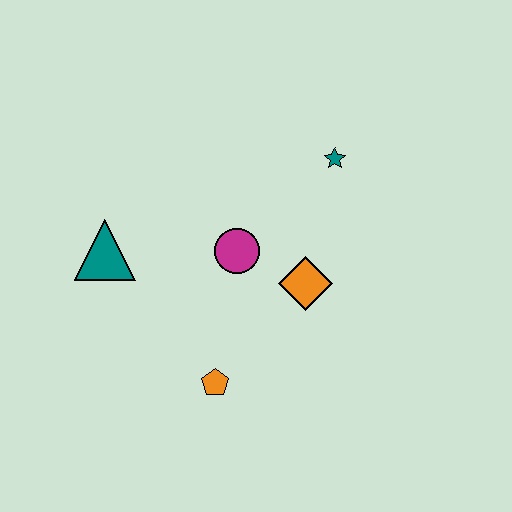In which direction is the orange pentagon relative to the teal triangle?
The orange pentagon is below the teal triangle.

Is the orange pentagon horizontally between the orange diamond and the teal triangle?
Yes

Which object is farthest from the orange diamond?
The teal triangle is farthest from the orange diamond.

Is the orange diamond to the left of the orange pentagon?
No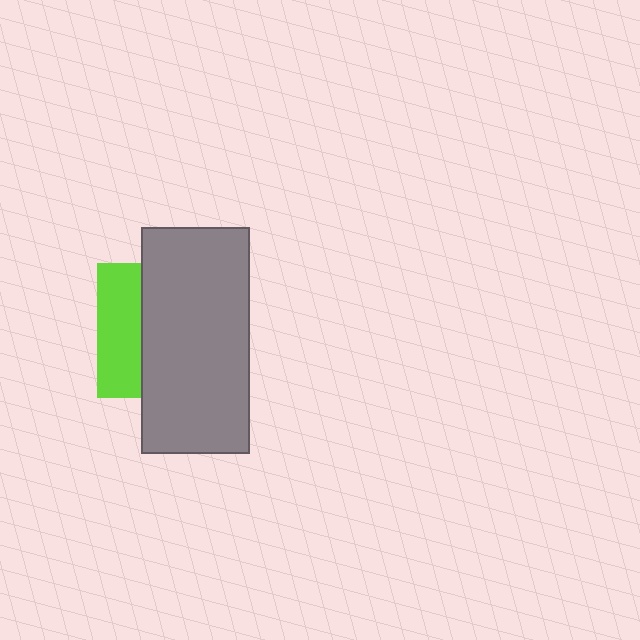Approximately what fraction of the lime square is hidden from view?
Roughly 67% of the lime square is hidden behind the gray rectangle.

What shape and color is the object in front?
The object in front is a gray rectangle.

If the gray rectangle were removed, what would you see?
You would see the complete lime square.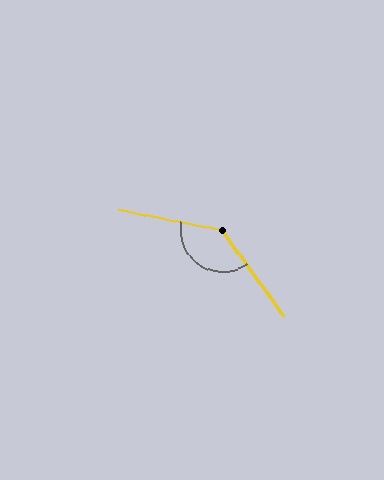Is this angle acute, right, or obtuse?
It is obtuse.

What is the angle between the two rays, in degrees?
Approximately 136 degrees.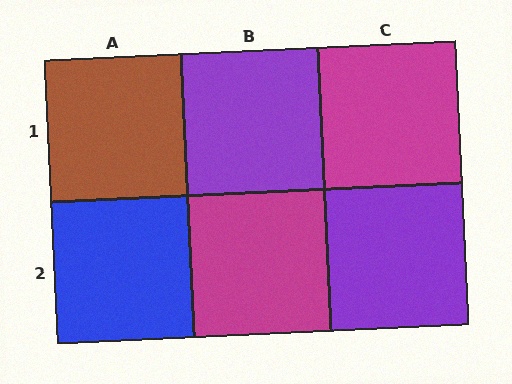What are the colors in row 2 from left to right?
Blue, magenta, purple.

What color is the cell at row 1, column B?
Purple.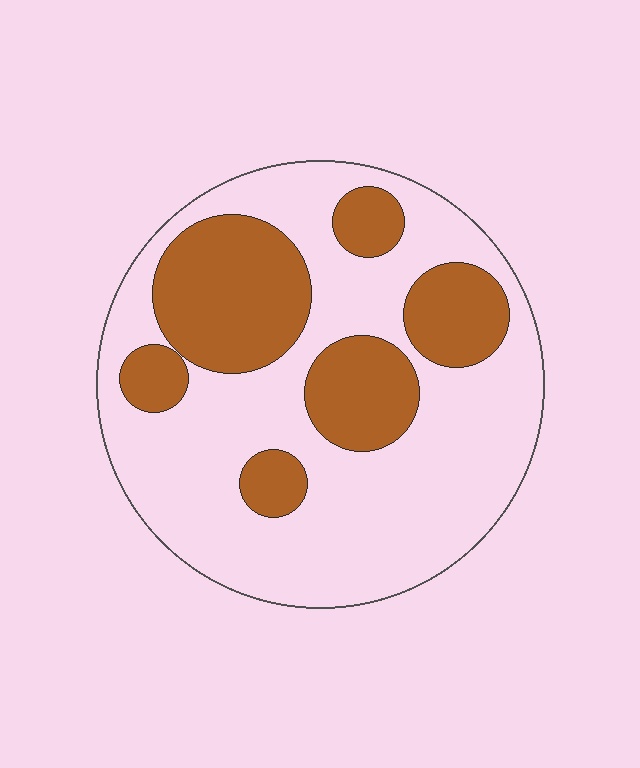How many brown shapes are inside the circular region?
6.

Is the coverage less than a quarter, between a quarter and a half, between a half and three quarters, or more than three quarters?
Between a quarter and a half.